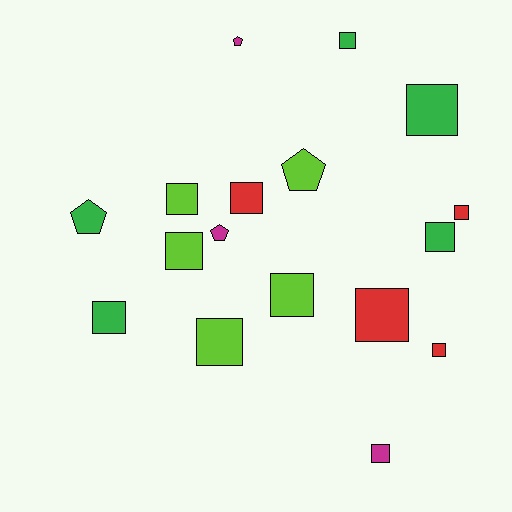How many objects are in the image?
There are 17 objects.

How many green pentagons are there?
There is 1 green pentagon.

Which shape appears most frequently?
Square, with 13 objects.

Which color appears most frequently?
Lime, with 5 objects.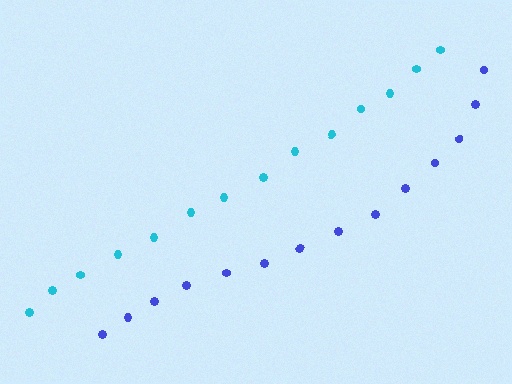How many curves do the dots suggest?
There are 2 distinct paths.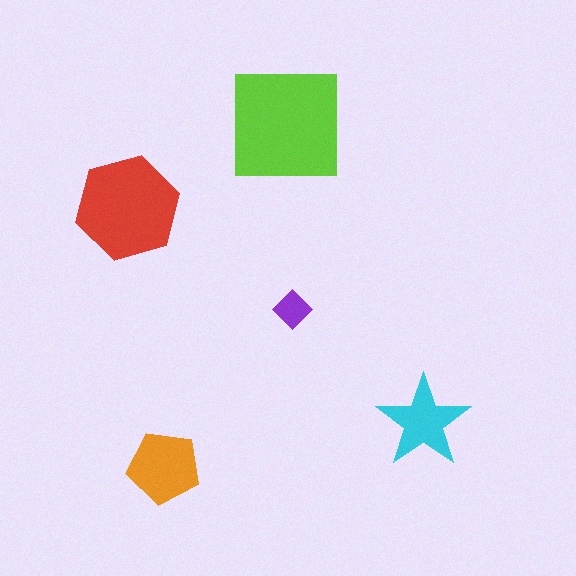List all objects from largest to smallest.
The lime square, the red hexagon, the orange pentagon, the cyan star, the purple diamond.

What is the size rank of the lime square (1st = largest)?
1st.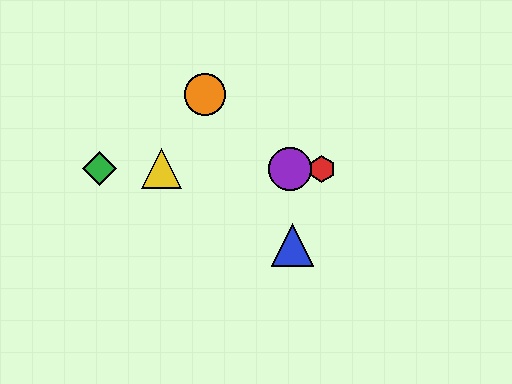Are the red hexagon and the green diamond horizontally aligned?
Yes, both are at y≈169.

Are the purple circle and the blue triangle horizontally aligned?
No, the purple circle is at y≈169 and the blue triangle is at y≈245.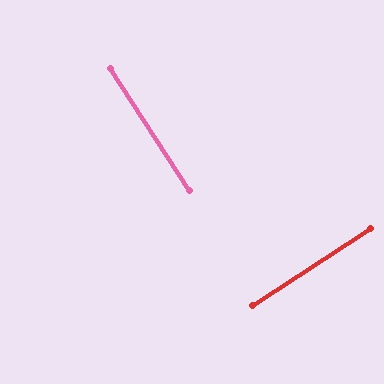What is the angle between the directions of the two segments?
Approximately 90 degrees.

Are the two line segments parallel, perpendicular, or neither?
Perpendicular — they meet at approximately 90°.